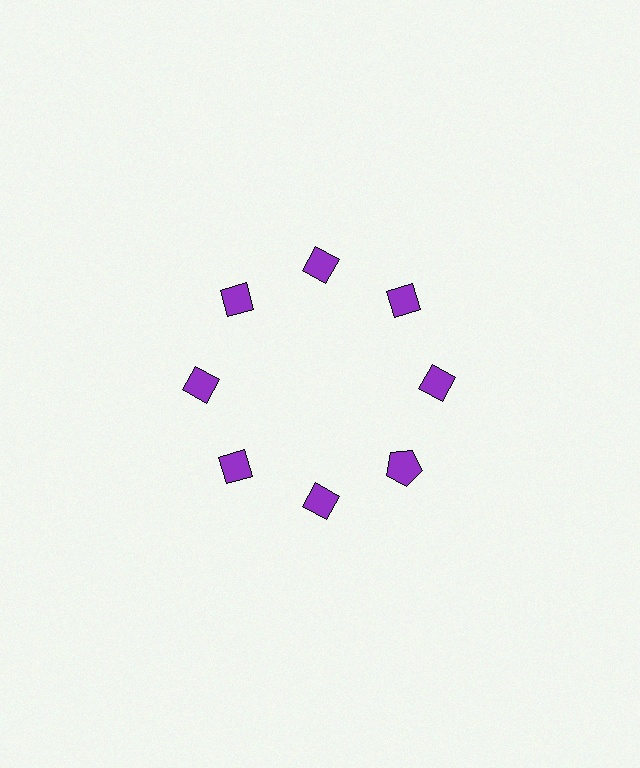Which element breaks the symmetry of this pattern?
The purple pentagon at roughly the 4 o'clock position breaks the symmetry. All other shapes are purple diamonds.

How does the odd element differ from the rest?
It has a different shape: pentagon instead of diamond.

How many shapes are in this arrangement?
There are 8 shapes arranged in a ring pattern.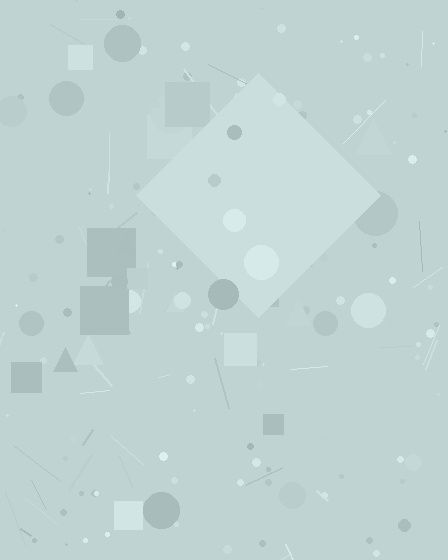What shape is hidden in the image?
A diamond is hidden in the image.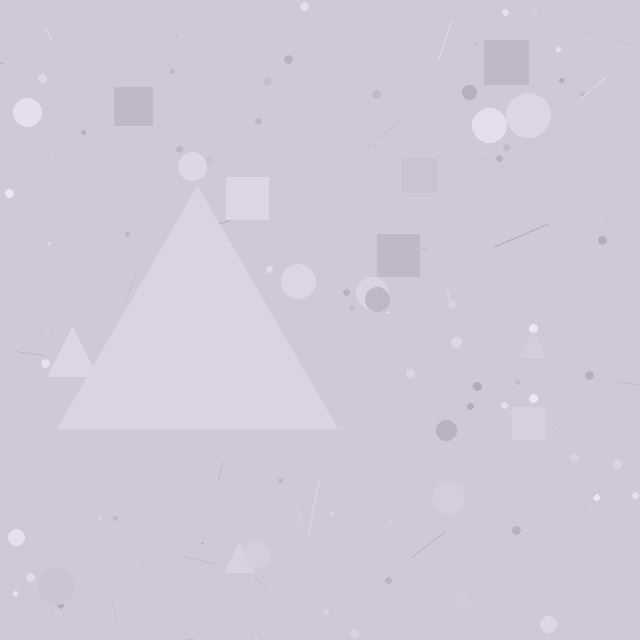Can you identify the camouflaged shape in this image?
The camouflaged shape is a triangle.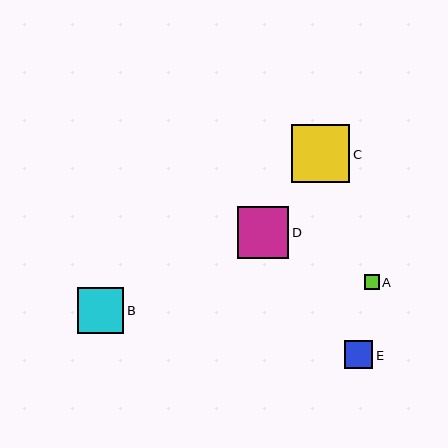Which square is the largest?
Square C is the largest with a size of approximately 58 pixels.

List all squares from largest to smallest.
From largest to smallest: C, D, B, E, A.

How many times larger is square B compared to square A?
Square B is approximately 3.1 times the size of square A.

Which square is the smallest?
Square A is the smallest with a size of approximately 15 pixels.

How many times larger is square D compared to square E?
Square D is approximately 1.8 times the size of square E.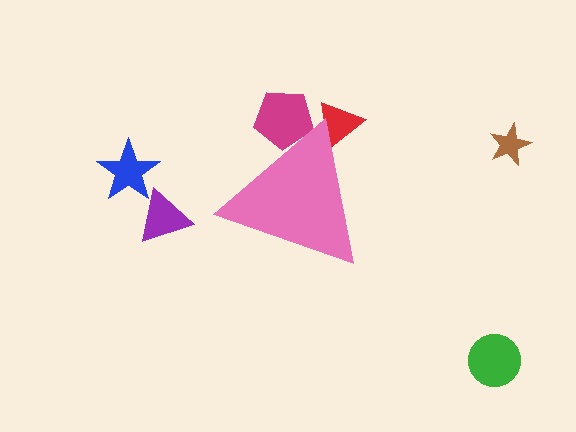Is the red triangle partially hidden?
Yes, the red triangle is partially hidden behind the pink triangle.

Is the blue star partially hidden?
No, the blue star is fully visible.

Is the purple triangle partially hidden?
No, the purple triangle is fully visible.